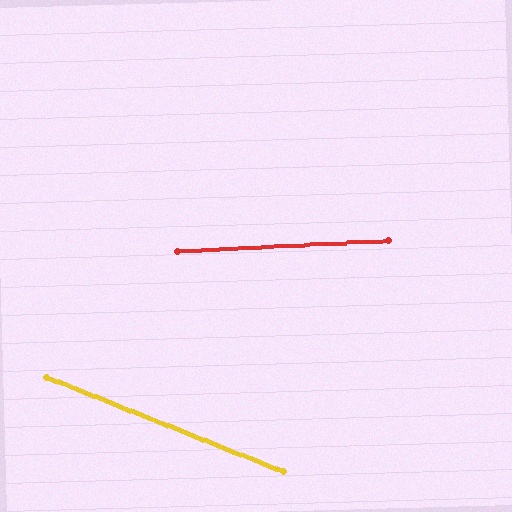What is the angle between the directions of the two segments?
Approximately 25 degrees.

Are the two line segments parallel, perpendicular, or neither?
Neither parallel nor perpendicular — they differ by about 25°.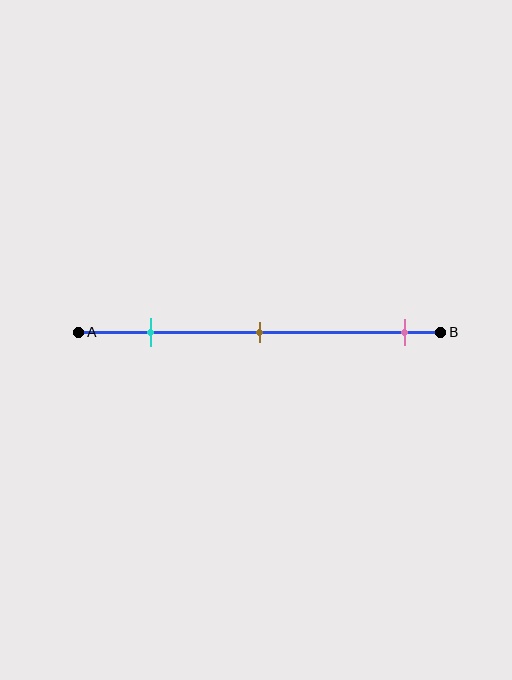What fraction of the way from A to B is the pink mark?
The pink mark is approximately 90% (0.9) of the way from A to B.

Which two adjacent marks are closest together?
The cyan and brown marks are the closest adjacent pair.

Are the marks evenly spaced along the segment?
No, the marks are not evenly spaced.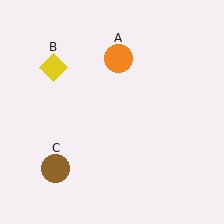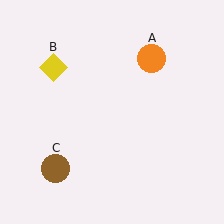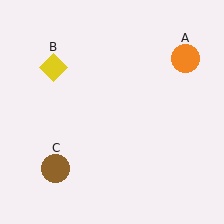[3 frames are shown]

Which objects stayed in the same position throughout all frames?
Yellow diamond (object B) and brown circle (object C) remained stationary.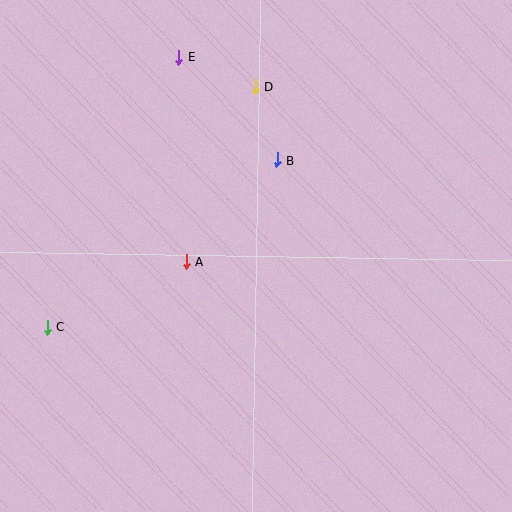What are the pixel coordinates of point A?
Point A is at (186, 262).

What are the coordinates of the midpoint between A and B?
The midpoint between A and B is at (231, 211).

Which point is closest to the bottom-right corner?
Point A is closest to the bottom-right corner.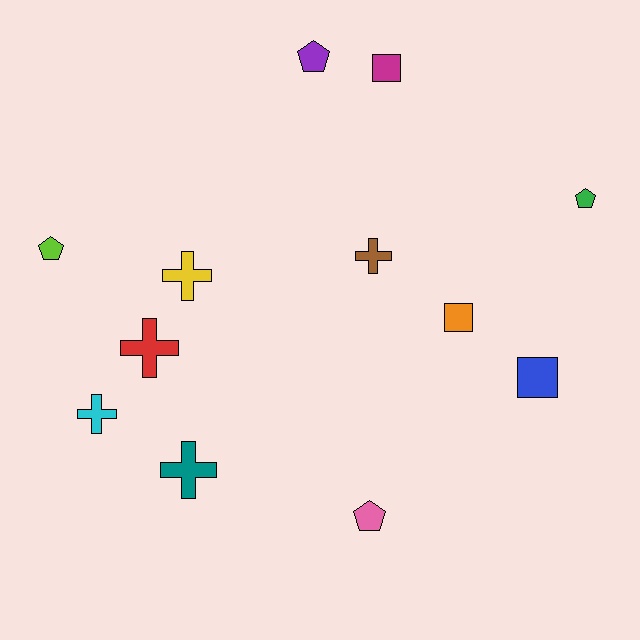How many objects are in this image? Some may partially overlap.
There are 12 objects.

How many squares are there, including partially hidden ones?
There are 3 squares.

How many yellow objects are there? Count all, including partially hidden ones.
There is 1 yellow object.